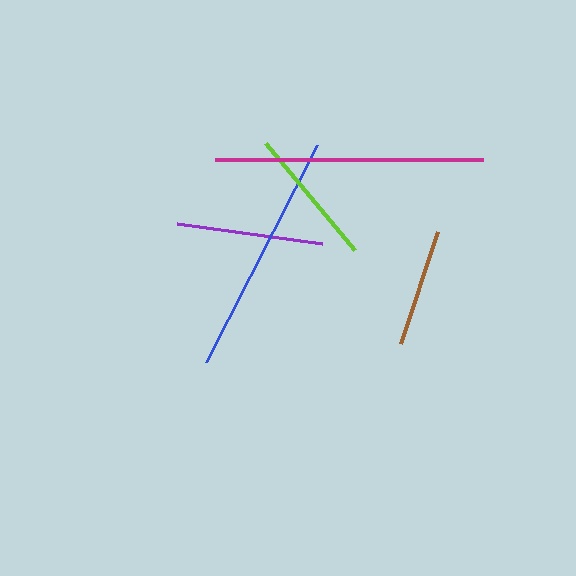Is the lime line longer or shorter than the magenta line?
The magenta line is longer than the lime line.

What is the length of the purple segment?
The purple segment is approximately 147 pixels long.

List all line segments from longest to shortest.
From longest to shortest: magenta, blue, purple, lime, brown.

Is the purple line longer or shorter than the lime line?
The purple line is longer than the lime line.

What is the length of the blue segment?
The blue segment is approximately 244 pixels long.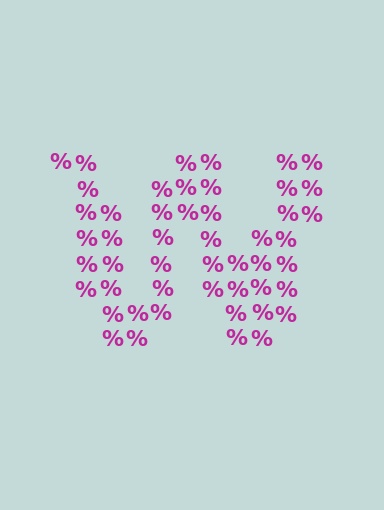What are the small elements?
The small elements are percent signs.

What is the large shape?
The large shape is the letter W.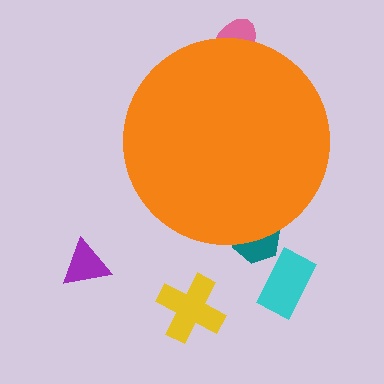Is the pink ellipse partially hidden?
Yes, the pink ellipse is partially hidden behind the orange circle.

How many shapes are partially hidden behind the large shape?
2 shapes are partially hidden.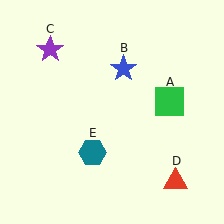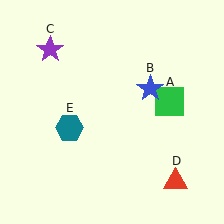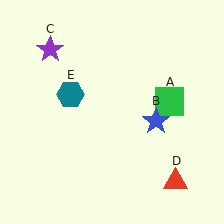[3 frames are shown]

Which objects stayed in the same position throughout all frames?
Green square (object A) and purple star (object C) and red triangle (object D) remained stationary.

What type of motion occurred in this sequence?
The blue star (object B), teal hexagon (object E) rotated clockwise around the center of the scene.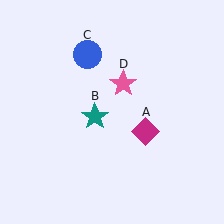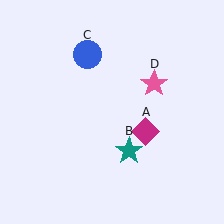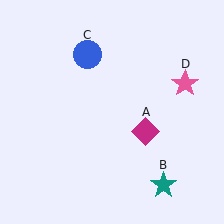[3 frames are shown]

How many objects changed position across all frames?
2 objects changed position: teal star (object B), pink star (object D).